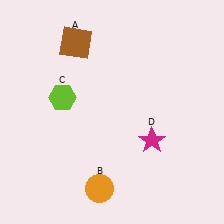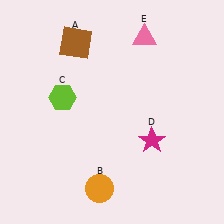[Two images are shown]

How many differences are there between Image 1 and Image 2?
There is 1 difference between the two images.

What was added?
A pink triangle (E) was added in Image 2.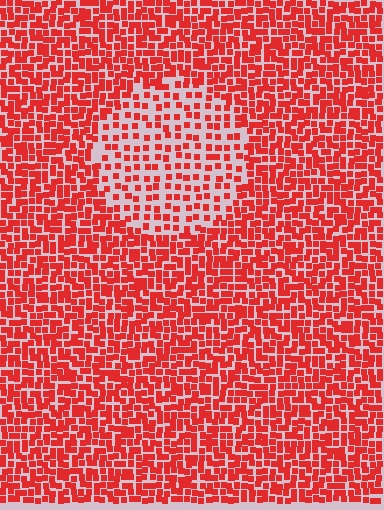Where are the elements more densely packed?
The elements are more densely packed outside the circle boundary.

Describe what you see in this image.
The image contains small red elements arranged at two different densities. A circle-shaped region is visible where the elements are less densely packed than the surrounding area.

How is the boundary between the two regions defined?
The boundary is defined by a change in element density (approximately 2.0x ratio). All elements are the same color, size, and shape.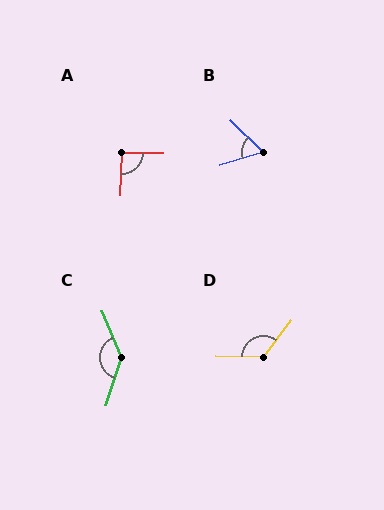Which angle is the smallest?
B, at approximately 61 degrees.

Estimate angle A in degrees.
Approximately 91 degrees.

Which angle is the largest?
C, at approximately 139 degrees.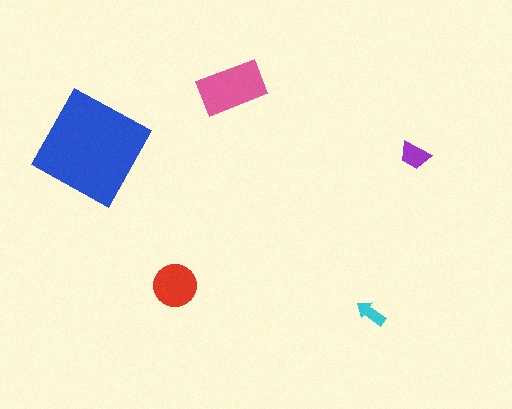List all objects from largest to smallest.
The blue diamond, the pink rectangle, the red circle, the purple trapezoid, the cyan arrow.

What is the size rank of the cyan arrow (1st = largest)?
5th.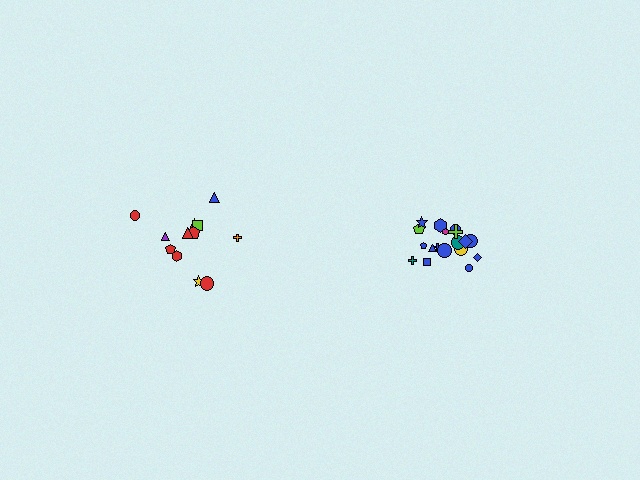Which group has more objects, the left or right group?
The right group.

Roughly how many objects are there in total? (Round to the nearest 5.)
Roughly 30 objects in total.